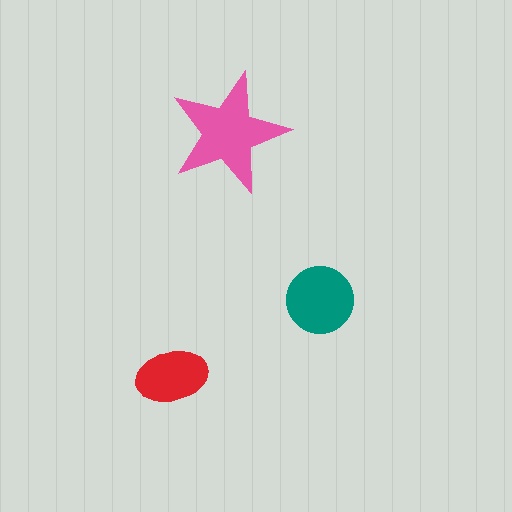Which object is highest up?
The pink star is topmost.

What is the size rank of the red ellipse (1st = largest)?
3rd.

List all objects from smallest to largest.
The red ellipse, the teal circle, the pink star.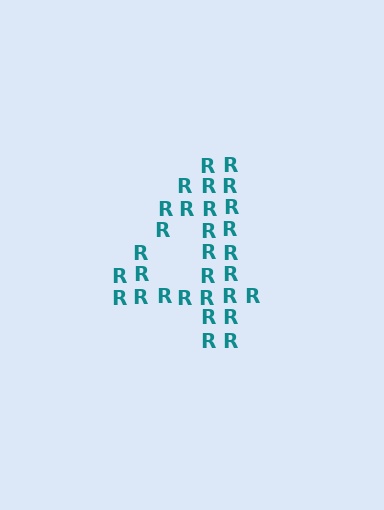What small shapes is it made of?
It is made of small letter R's.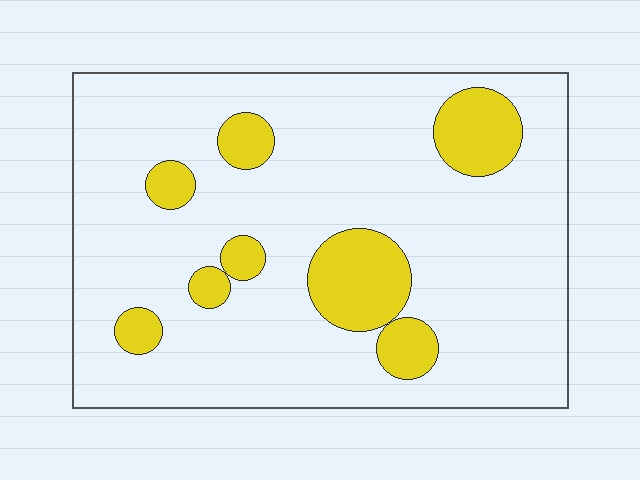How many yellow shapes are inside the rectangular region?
8.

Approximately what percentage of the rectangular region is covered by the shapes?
Approximately 15%.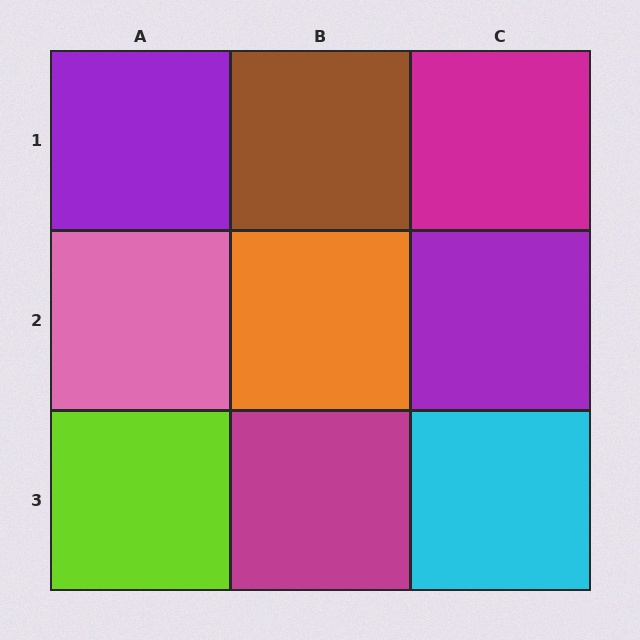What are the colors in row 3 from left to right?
Lime, magenta, cyan.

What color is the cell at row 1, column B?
Brown.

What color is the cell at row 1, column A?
Purple.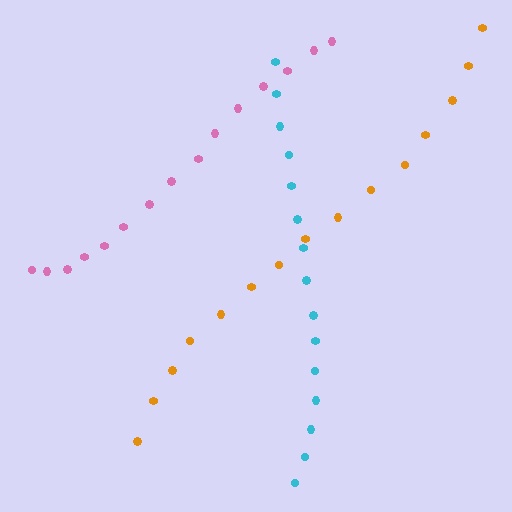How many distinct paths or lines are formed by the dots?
There are 3 distinct paths.